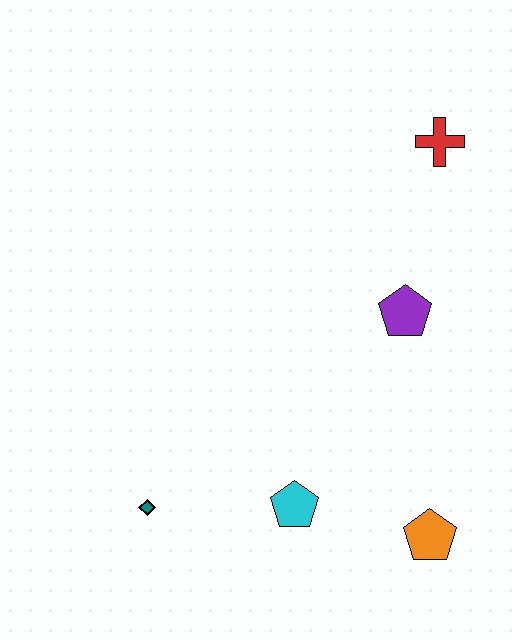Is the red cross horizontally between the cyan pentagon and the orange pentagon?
No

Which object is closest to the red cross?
The purple pentagon is closest to the red cross.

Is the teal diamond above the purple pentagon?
No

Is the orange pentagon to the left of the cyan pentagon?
No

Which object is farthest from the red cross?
The teal diamond is farthest from the red cross.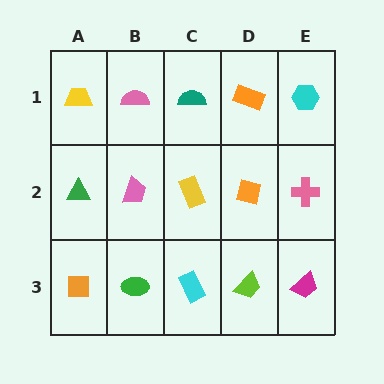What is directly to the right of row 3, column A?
A green ellipse.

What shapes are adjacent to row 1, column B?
A pink trapezoid (row 2, column B), a yellow trapezoid (row 1, column A), a teal semicircle (row 1, column C).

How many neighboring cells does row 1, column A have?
2.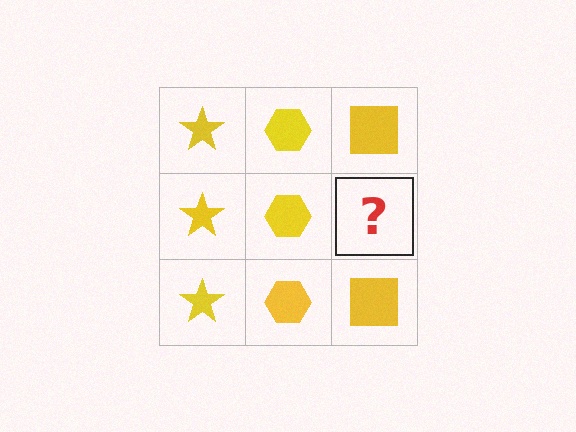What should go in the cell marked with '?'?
The missing cell should contain a yellow square.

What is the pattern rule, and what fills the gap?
The rule is that each column has a consistent shape. The gap should be filled with a yellow square.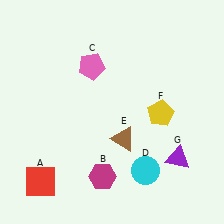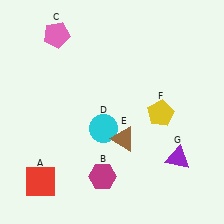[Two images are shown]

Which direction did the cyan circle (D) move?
The cyan circle (D) moved up.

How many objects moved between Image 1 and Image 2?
2 objects moved between the two images.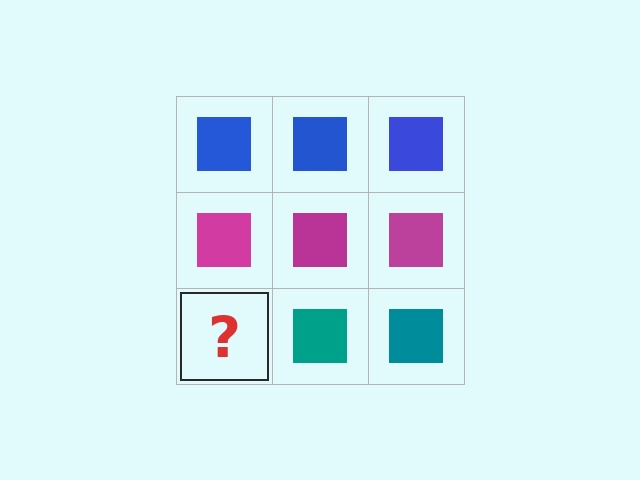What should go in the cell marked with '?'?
The missing cell should contain a teal square.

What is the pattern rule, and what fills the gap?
The rule is that each row has a consistent color. The gap should be filled with a teal square.